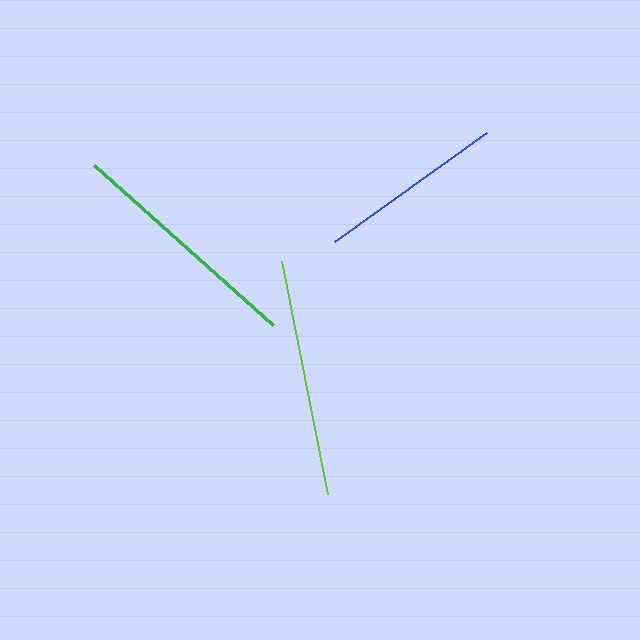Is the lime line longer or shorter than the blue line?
The lime line is longer than the blue line.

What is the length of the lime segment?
The lime segment is approximately 238 pixels long.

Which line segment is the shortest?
The blue line is the shortest at approximately 187 pixels.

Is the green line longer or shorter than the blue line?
The green line is longer than the blue line.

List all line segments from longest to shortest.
From longest to shortest: green, lime, blue.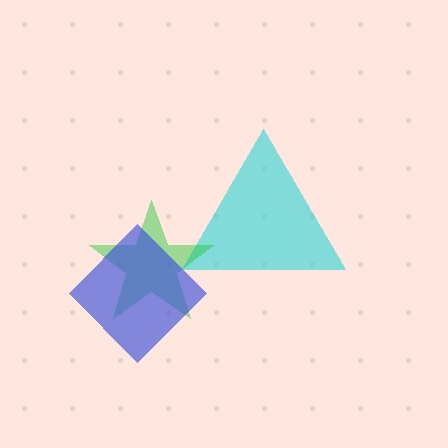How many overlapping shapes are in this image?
There are 3 overlapping shapes in the image.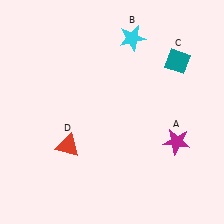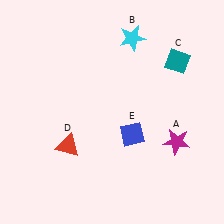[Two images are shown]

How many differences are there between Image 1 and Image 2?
There is 1 difference between the two images.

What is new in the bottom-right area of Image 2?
A blue diamond (E) was added in the bottom-right area of Image 2.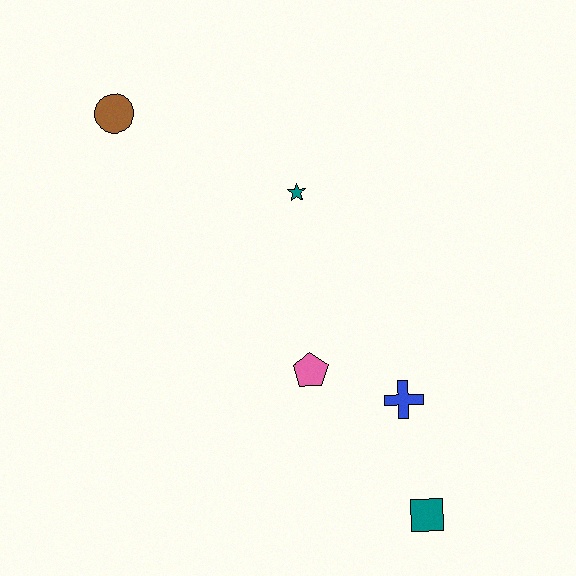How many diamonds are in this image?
There are no diamonds.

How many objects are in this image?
There are 5 objects.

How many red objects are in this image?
There are no red objects.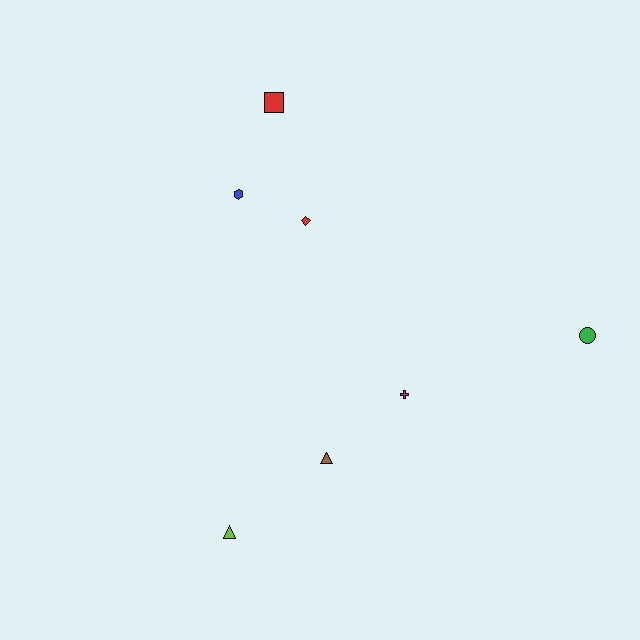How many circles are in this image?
There is 1 circle.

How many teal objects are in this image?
There are no teal objects.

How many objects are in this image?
There are 7 objects.